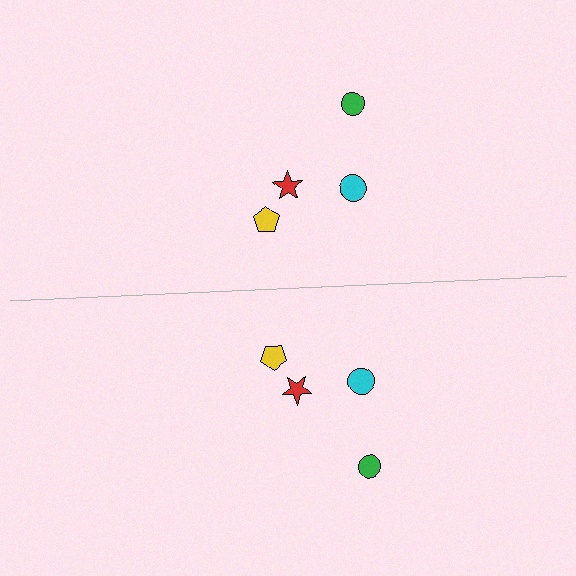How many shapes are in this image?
There are 8 shapes in this image.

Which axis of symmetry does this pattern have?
The pattern has a horizontal axis of symmetry running through the center of the image.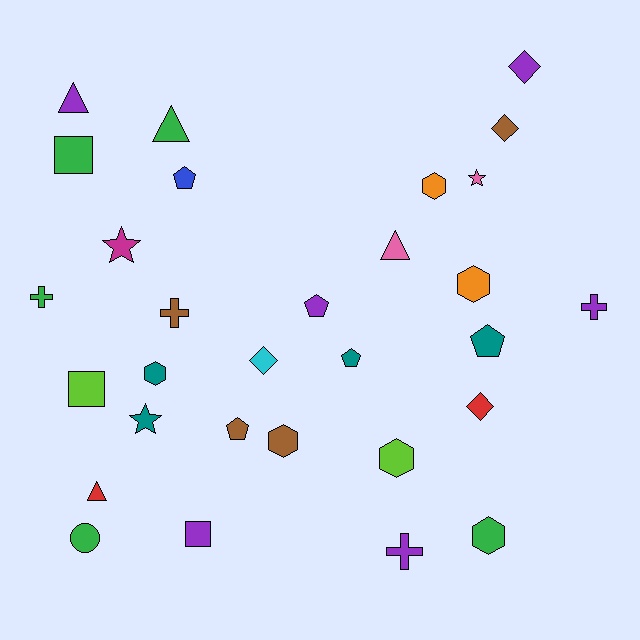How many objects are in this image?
There are 30 objects.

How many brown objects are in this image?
There are 4 brown objects.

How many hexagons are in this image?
There are 6 hexagons.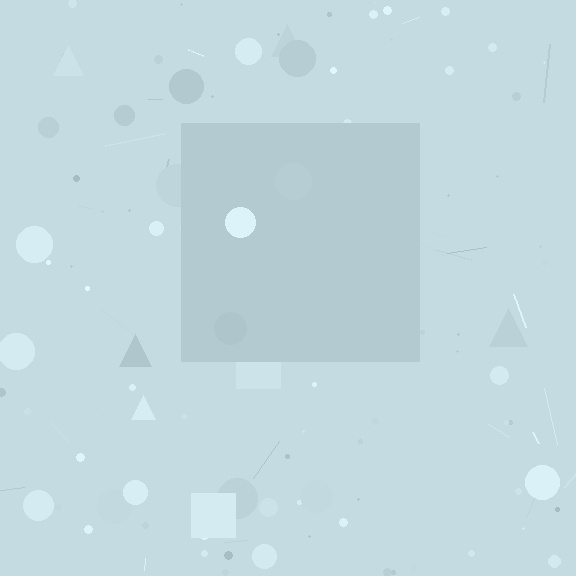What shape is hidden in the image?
A square is hidden in the image.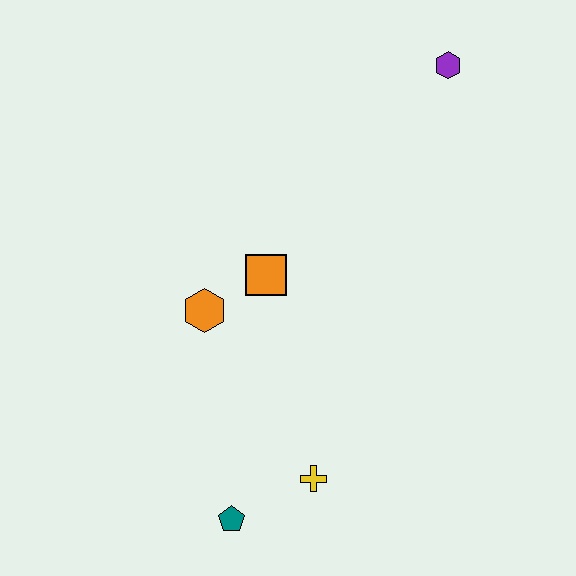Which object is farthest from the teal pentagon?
The purple hexagon is farthest from the teal pentagon.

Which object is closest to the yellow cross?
The teal pentagon is closest to the yellow cross.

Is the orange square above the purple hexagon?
No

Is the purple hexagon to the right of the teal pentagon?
Yes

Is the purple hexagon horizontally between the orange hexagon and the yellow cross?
No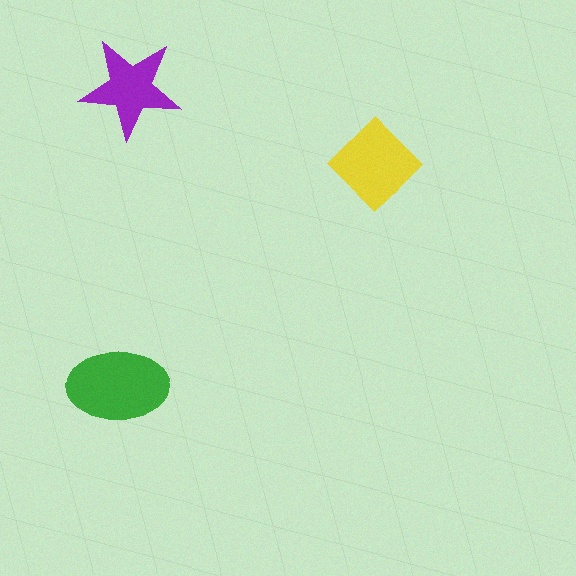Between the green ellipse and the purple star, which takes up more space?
The green ellipse.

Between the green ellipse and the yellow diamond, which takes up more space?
The green ellipse.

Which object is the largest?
The green ellipse.